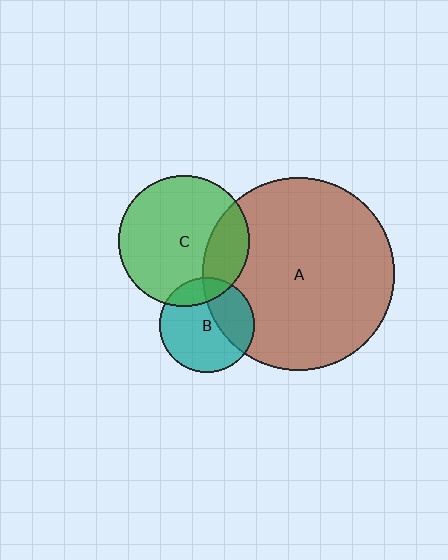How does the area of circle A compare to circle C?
Approximately 2.2 times.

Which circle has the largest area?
Circle A (brown).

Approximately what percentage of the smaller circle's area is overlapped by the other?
Approximately 15%.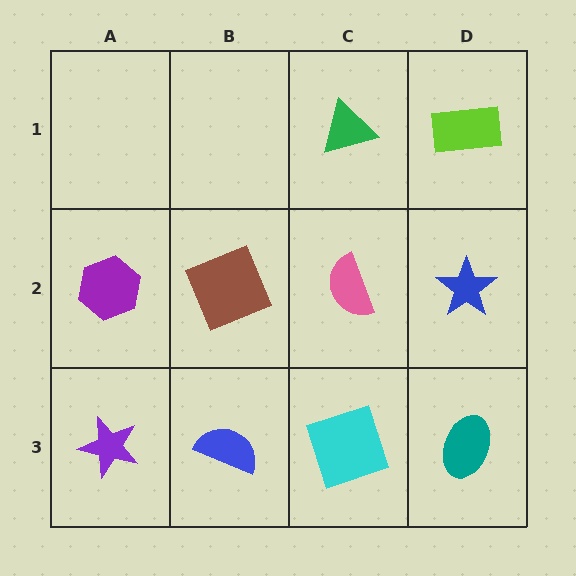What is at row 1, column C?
A green triangle.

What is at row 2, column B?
A brown square.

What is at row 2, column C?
A pink semicircle.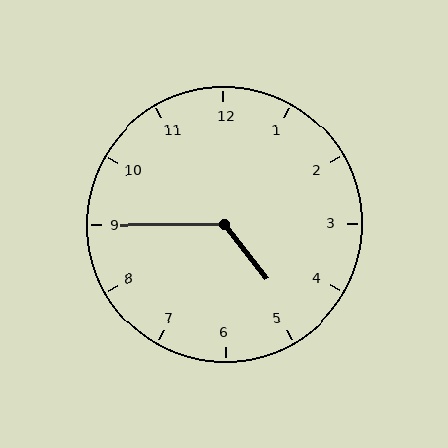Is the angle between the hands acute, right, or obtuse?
It is obtuse.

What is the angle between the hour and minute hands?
Approximately 128 degrees.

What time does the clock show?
4:45.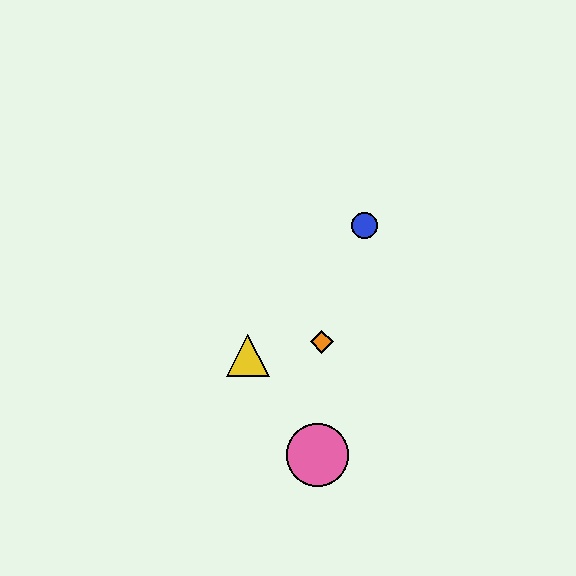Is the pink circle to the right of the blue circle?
No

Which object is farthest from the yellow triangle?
The blue circle is farthest from the yellow triangle.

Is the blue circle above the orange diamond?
Yes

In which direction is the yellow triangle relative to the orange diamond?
The yellow triangle is to the left of the orange diamond.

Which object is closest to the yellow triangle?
The orange diamond is closest to the yellow triangle.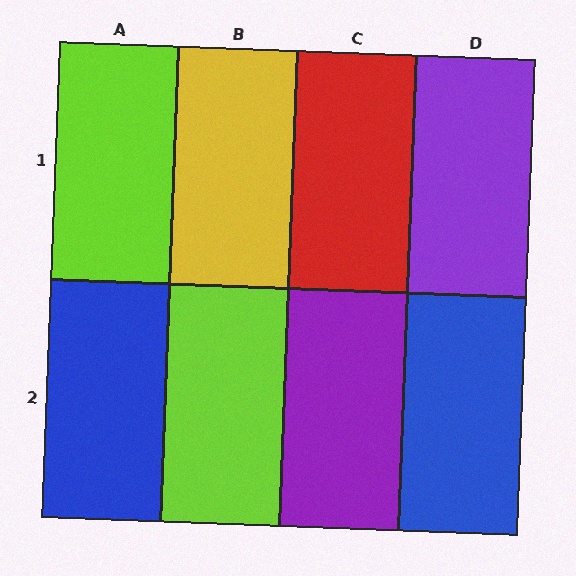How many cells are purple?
2 cells are purple.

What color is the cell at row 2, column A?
Blue.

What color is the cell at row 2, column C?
Purple.